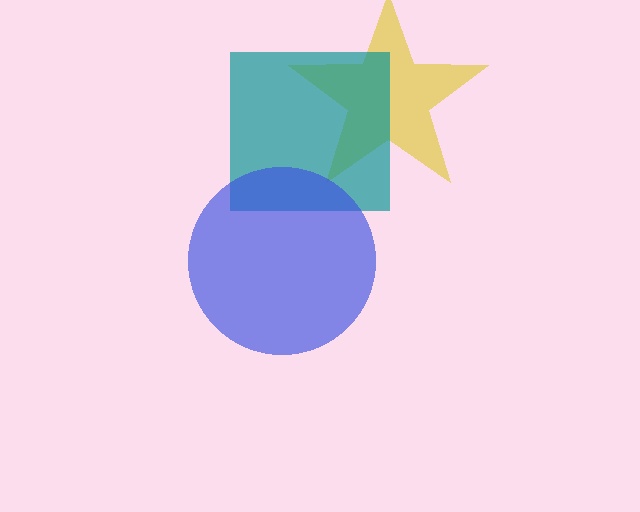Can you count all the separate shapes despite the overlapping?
Yes, there are 3 separate shapes.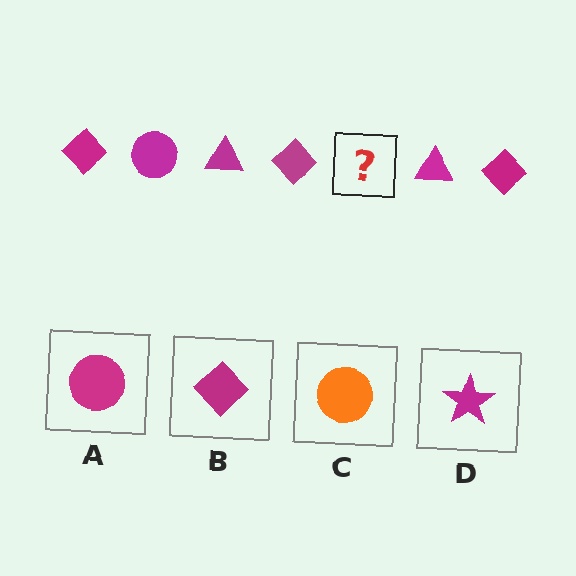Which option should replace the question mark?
Option A.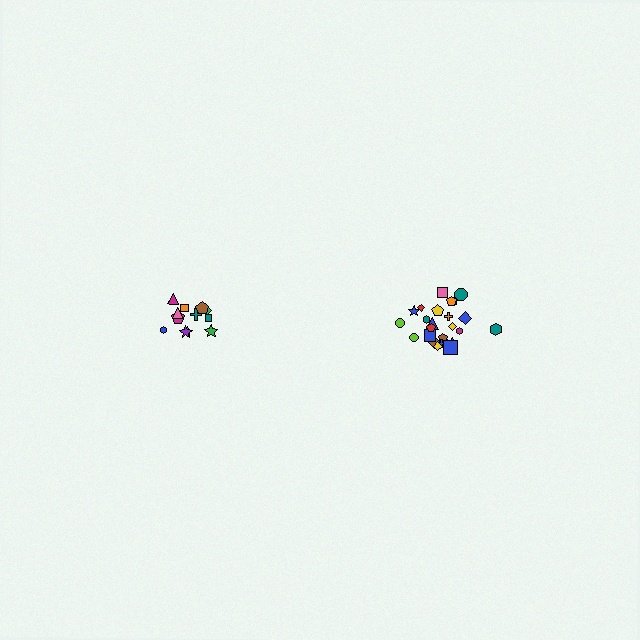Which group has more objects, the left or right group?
The right group.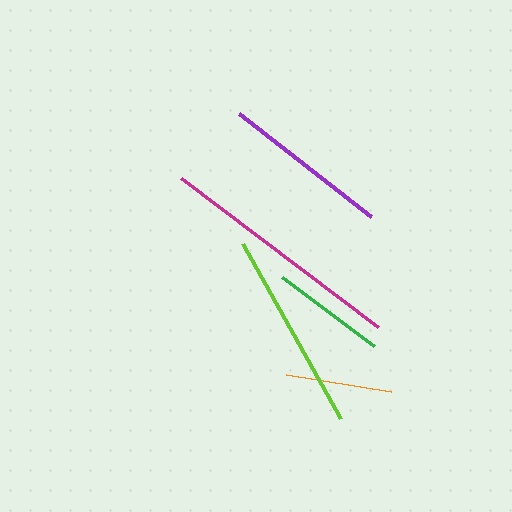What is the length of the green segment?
The green segment is approximately 114 pixels long.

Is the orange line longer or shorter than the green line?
The green line is longer than the orange line.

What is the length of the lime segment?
The lime segment is approximately 201 pixels long.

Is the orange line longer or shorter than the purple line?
The purple line is longer than the orange line.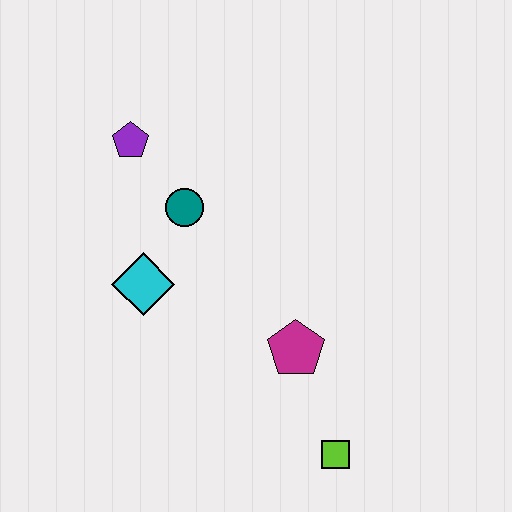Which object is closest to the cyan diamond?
The teal circle is closest to the cyan diamond.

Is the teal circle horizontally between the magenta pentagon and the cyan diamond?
Yes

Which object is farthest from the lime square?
The purple pentagon is farthest from the lime square.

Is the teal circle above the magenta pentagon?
Yes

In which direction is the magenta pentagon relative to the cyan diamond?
The magenta pentagon is to the right of the cyan diamond.